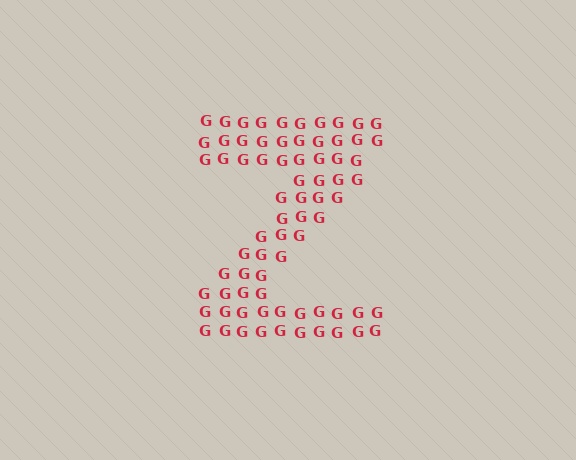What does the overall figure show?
The overall figure shows the letter Z.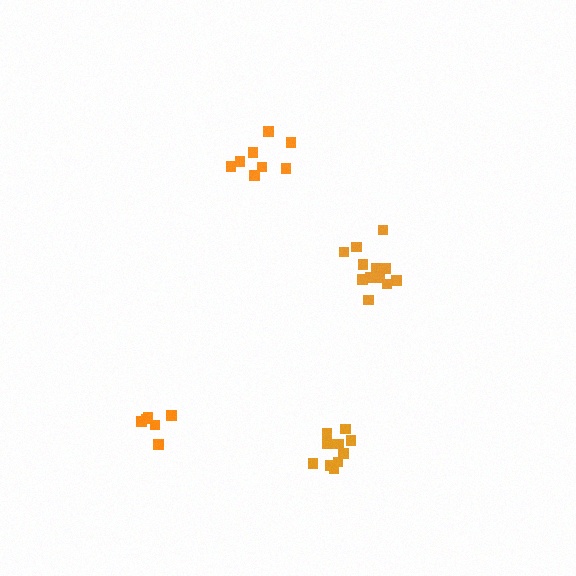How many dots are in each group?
Group 1: 10 dots, Group 2: 6 dots, Group 3: 8 dots, Group 4: 12 dots (36 total).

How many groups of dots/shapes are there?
There are 4 groups.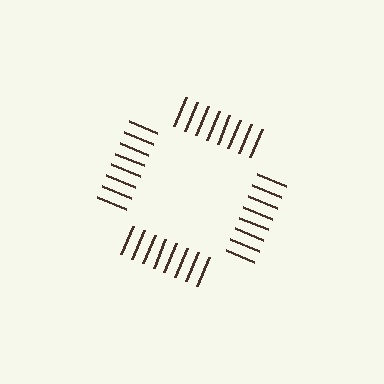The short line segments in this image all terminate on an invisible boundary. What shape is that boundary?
An illusory square — the line segments terminate on its edges but no continuous stroke is drawn.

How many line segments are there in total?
32 — 8 along each of the 4 edges.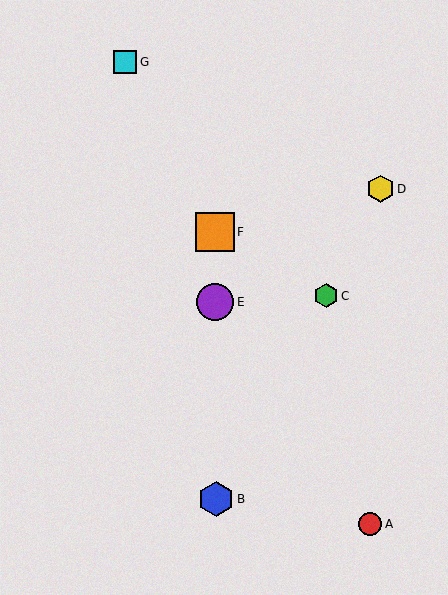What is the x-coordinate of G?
Object G is at x≈125.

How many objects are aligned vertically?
3 objects (B, E, F) are aligned vertically.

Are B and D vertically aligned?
No, B is at x≈216 and D is at x≈380.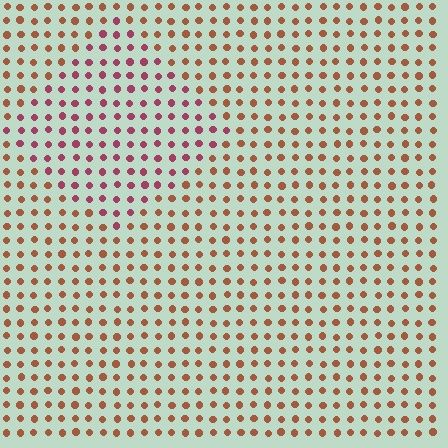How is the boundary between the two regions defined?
The boundary is defined purely by a slight shift in hue (about 40 degrees). Spacing, size, and orientation are identical on both sides.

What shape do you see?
I see a diamond.